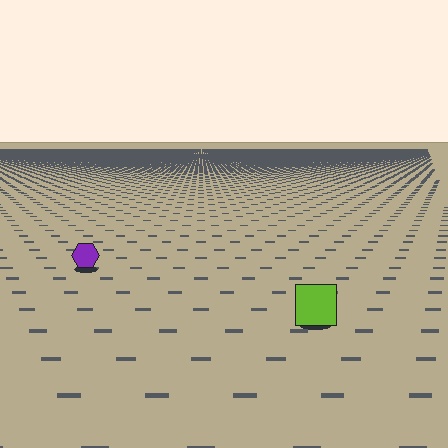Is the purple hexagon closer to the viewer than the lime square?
No. The lime square is closer — you can tell from the texture gradient: the ground texture is coarser near it.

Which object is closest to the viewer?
The lime square is closest. The texture marks near it are larger and more spread out.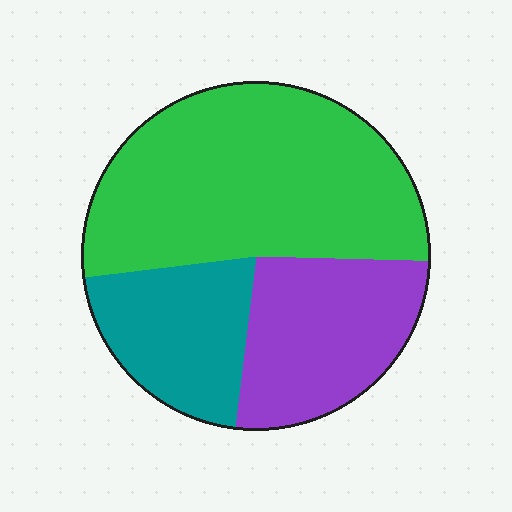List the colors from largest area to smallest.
From largest to smallest: green, purple, teal.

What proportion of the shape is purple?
Purple takes up about one quarter (1/4) of the shape.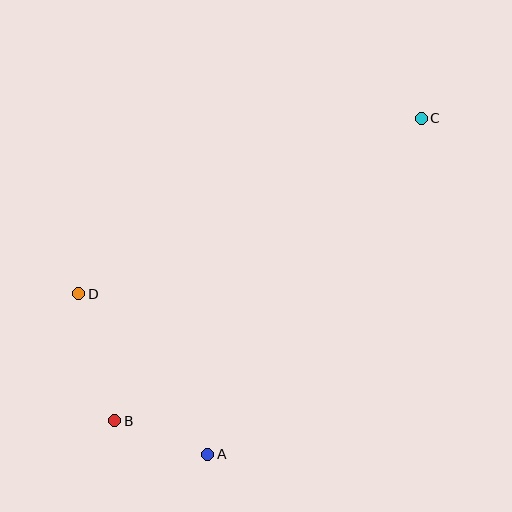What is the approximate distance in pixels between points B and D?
The distance between B and D is approximately 132 pixels.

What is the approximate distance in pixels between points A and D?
The distance between A and D is approximately 206 pixels.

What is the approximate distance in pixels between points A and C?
The distance between A and C is approximately 398 pixels.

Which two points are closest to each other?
Points A and B are closest to each other.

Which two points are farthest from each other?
Points B and C are farthest from each other.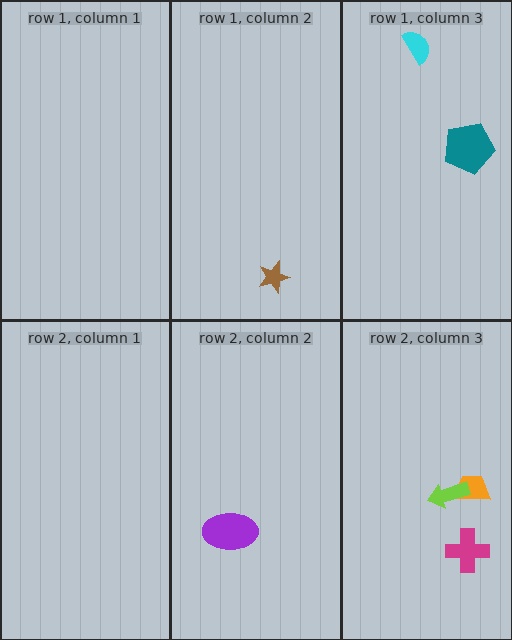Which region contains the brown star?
The row 1, column 2 region.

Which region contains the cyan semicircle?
The row 1, column 3 region.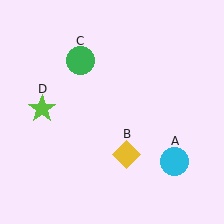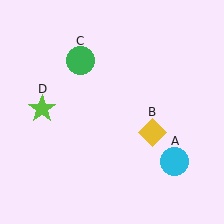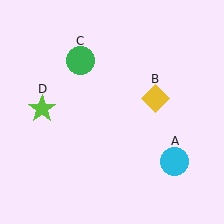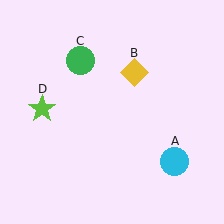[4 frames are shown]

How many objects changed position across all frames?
1 object changed position: yellow diamond (object B).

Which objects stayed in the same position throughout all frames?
Cyan circle (object A) and green circle (object C) and lime star (object D) remained stationary.